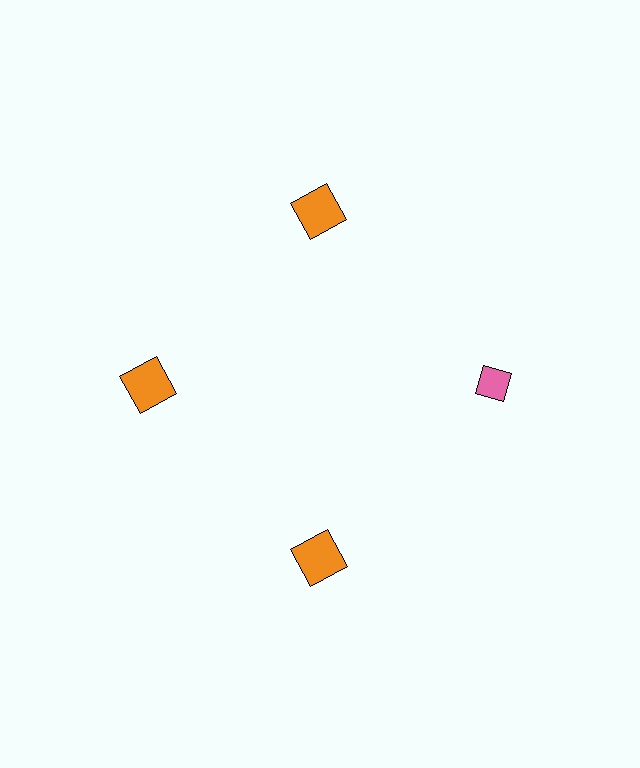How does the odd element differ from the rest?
It differs in both color (pink instead of orange) and shape (diamond instead of square).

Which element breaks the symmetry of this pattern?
The pink diamond at roughly the 3 o'clock position breaks the symmetry. All other shapes are orange squares.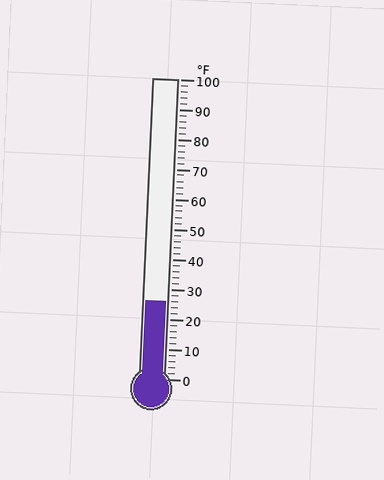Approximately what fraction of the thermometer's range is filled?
The thermometer is filled to approximately 25% of its range.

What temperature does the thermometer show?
The thermometer shows approximately 26°F.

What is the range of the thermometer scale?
The thermometer scale ranges from 0°F to 100°F.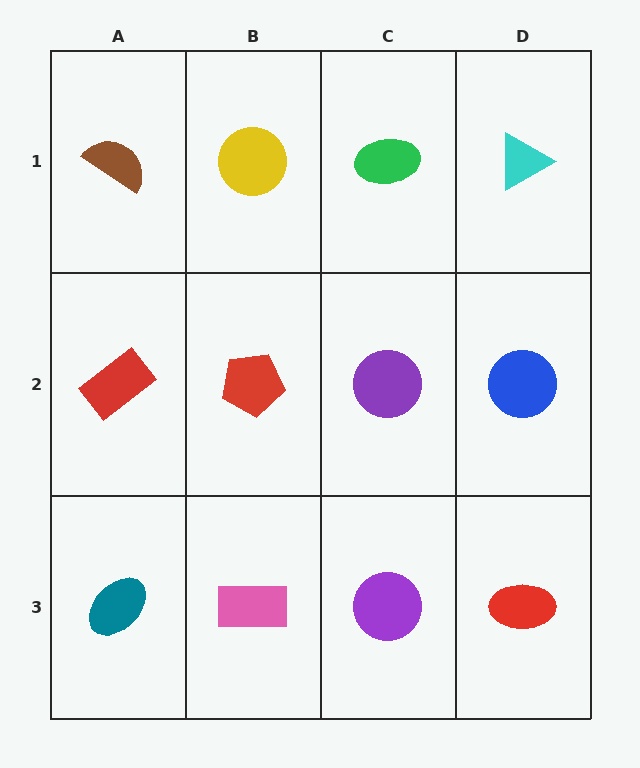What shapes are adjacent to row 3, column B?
A red pentagon (row 2, column B), a teal ellipse (row 3, column A), a purple circle (row 3, column C).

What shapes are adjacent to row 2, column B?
A yellow circle (row 1, column B), a pink rectangle (row 3, column B), a red rectangle (row 2, column A), a purple circle (row 2, column C).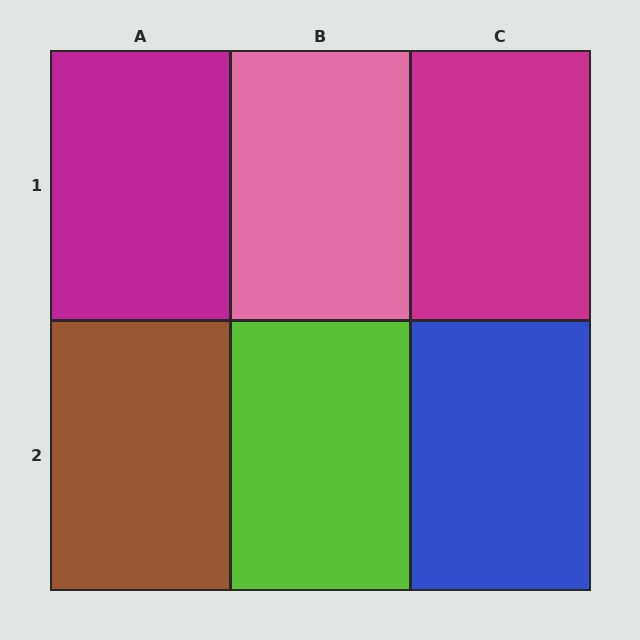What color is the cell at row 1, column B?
Pink.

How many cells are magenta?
2 cells are magenta.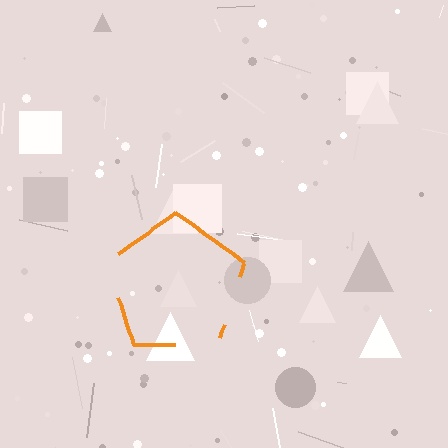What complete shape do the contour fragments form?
The contour fragments form a pentagon.